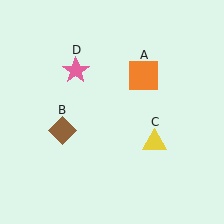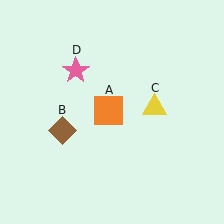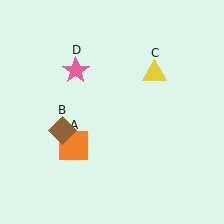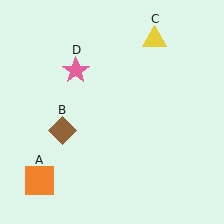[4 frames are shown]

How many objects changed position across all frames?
2 objects changed position: orange square (object A), yellow triangle (object C).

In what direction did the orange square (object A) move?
The orange square (object A) moved down and to the left.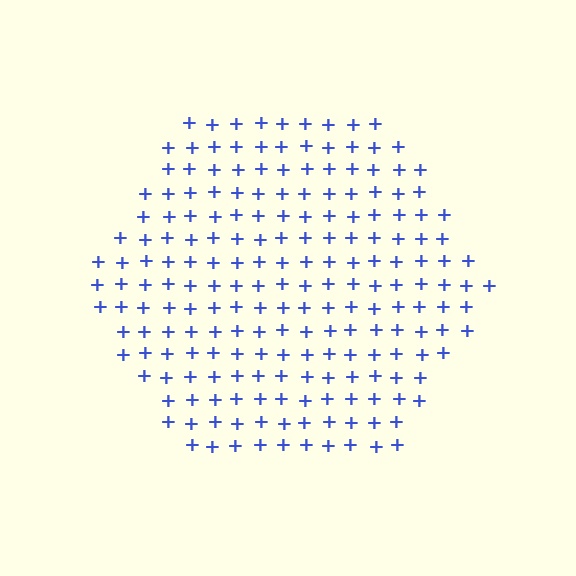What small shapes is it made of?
It is made of small plus signs.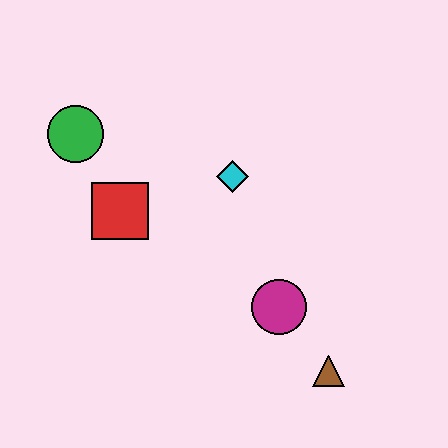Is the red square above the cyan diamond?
No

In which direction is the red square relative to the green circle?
The red square is below the green circle.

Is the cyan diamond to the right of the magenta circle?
No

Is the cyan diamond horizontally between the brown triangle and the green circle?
Yes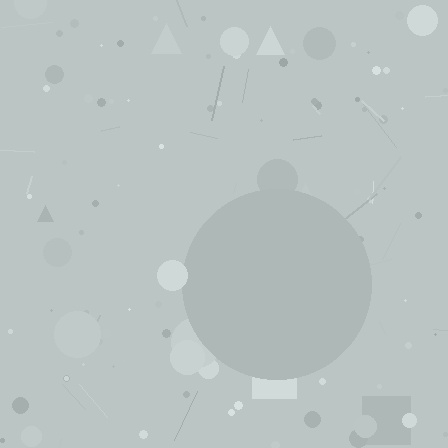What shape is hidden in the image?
A circle is hidden in the image.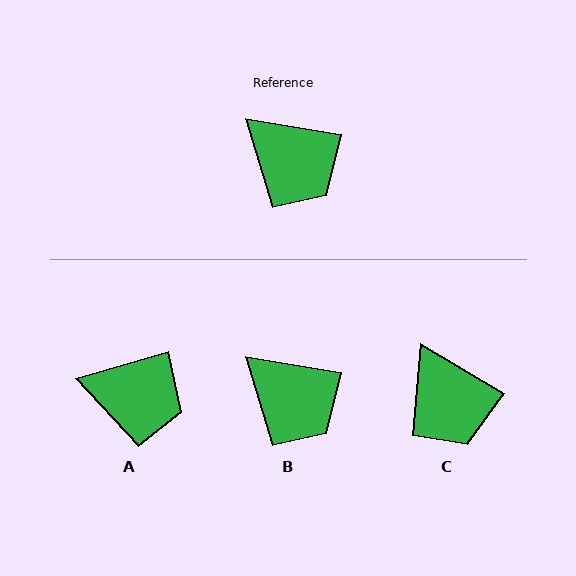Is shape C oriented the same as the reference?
No, it is off by about 22 degrees.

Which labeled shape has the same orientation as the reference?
B.